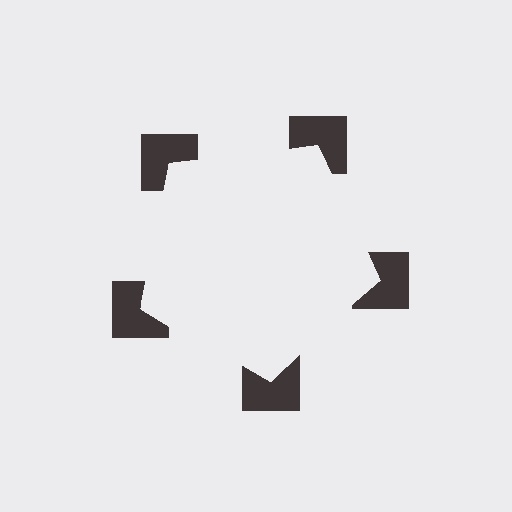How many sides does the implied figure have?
5 sides.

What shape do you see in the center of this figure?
An illusory pentagon — its edges are inferred from the aligned wedge cuts in the notched squares, not physically drawn.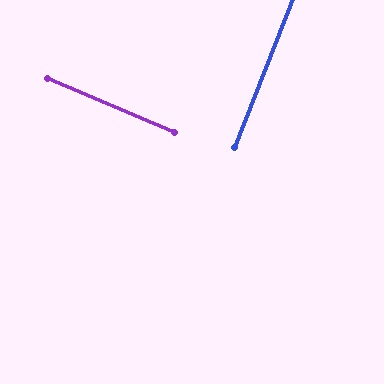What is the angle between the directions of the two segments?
Approximately 88 degrees.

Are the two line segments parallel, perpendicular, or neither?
Perpendicular — they meet at approximately 88°.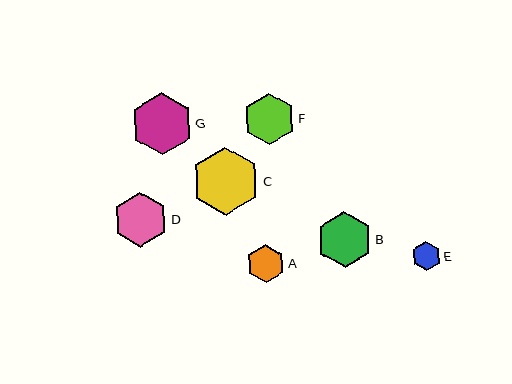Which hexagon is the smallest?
Hexagon E is the smallest with a size of approximately 29 pixels.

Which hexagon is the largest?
Hexagon C is the largest with a size of approximately 68 pixels.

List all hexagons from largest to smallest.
From largest to smallest: C, G, B, D, F, A, E.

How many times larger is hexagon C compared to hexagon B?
Hexagon C is approximately 1.2 times the size of hexagon B.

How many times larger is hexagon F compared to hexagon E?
Hexagon F is approximately 1.7 times the size of hexagon E.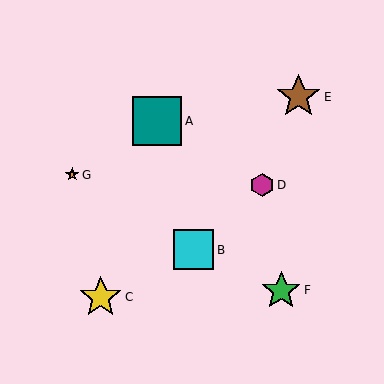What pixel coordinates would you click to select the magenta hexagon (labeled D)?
Click at (262, 185) to select the magenta hexagon D.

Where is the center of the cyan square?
The center of the cyan square is at (194, 250).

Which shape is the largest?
The teal square (labeled A) is the largest.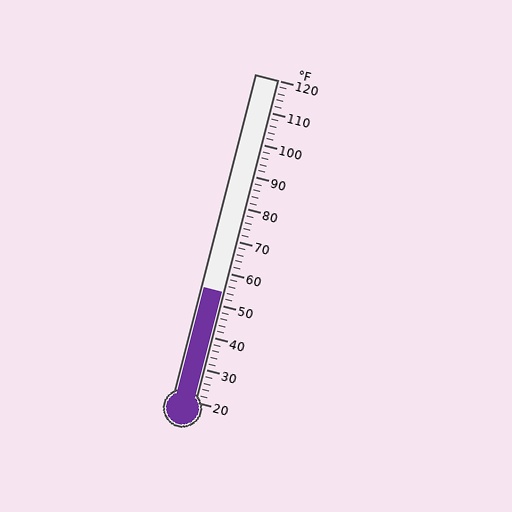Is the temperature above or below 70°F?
The temperature is below 70°F.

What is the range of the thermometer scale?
The thermometer scale ranges from 20°F to 120°F.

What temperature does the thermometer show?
The thermometer shows approximately 54°F.